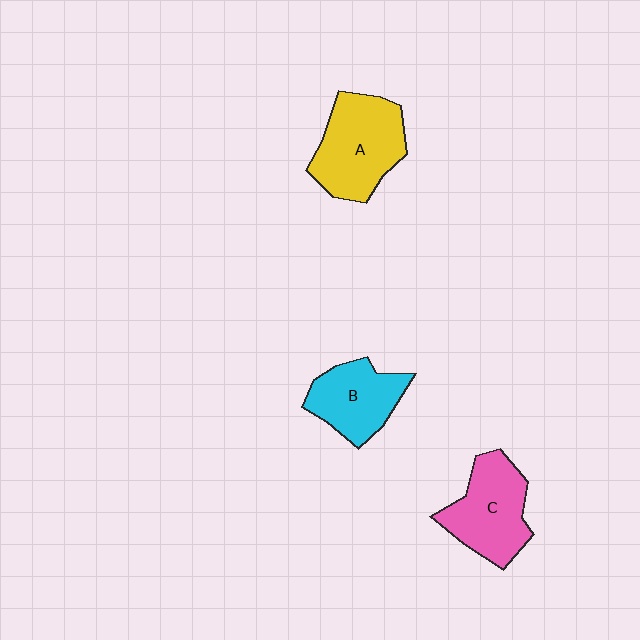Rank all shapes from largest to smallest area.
From largest to smallest: A (yellow), C (pink), B (cyan).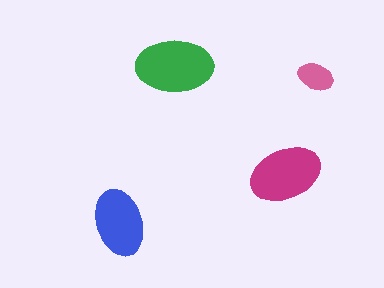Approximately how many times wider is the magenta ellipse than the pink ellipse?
About 2 times wider.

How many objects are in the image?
There are 4 objects in the image.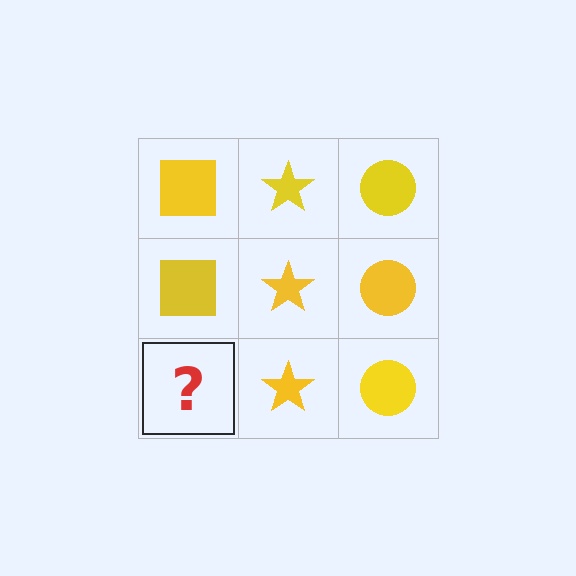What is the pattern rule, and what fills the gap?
The rule is that each column has a consistent shape. The gap should be filled with a yellow square.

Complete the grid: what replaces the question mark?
The question mark should be replaced with a yellow square.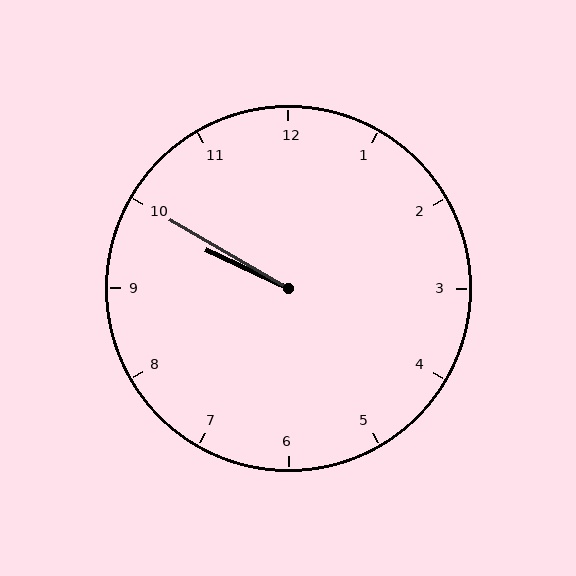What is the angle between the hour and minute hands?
Approximately 5 degrees.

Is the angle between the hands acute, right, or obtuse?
It is acute.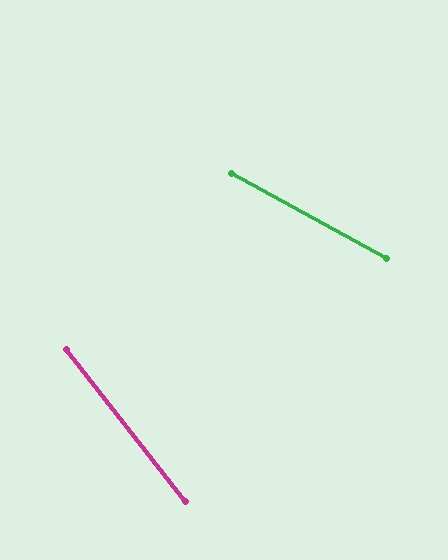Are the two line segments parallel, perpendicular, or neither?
Neither parallel nor perpendicular — they differ by about 23°.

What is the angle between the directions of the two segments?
Approximately 23 degrees.